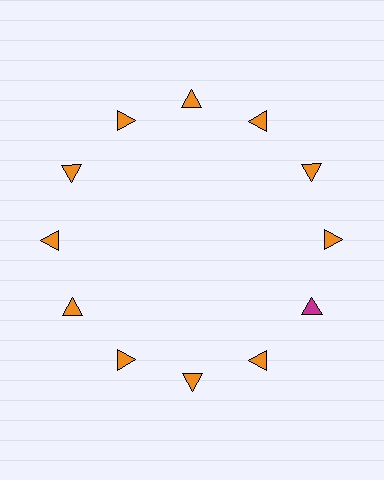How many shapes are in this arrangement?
There are 12 shapes arranged in a ring pattern.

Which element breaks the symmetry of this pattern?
The magenta triangle at roughly the 4 o'clock position breaks the symmetry. All other shapes are orange triangles.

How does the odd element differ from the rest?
It has a different color: magenta instead of orange.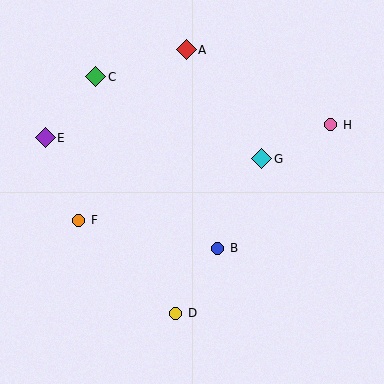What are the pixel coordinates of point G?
Point G is at (262, 159).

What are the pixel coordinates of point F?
Point F is at (79, 220).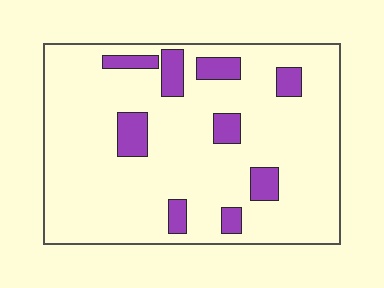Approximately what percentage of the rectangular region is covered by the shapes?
Approximately 15%.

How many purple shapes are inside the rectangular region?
9.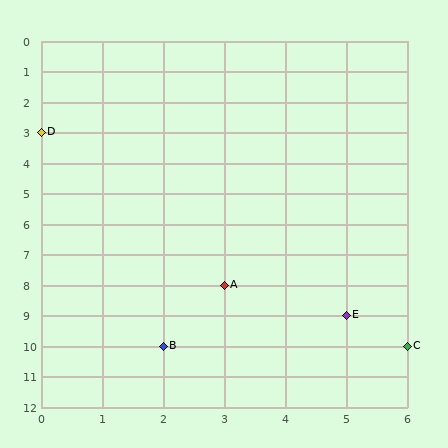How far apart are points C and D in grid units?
Points C and D are 6 columns and 7 rows apart (about 9.2 grid units diagonally).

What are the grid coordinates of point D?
Point D is at grid coordinates (0, 3).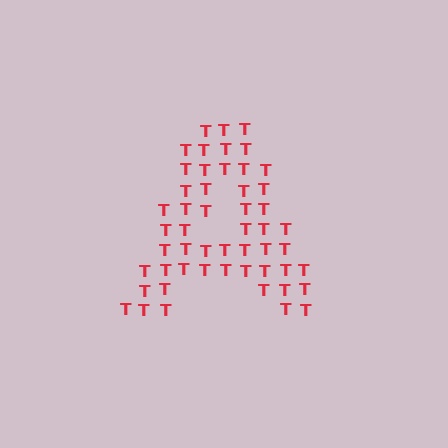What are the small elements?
The small elements are letter T's.